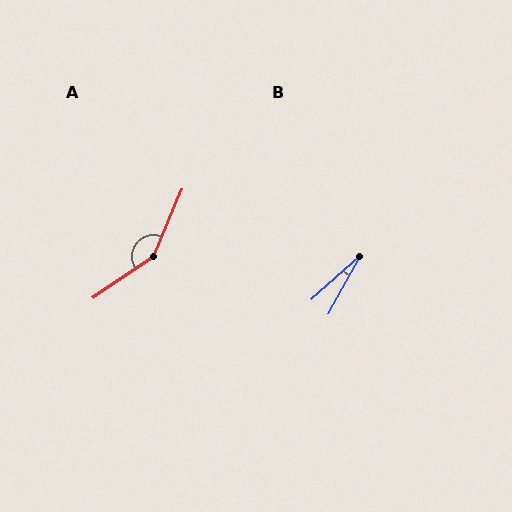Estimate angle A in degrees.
Approximately 147 degrees.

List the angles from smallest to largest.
B (20°), A (147°).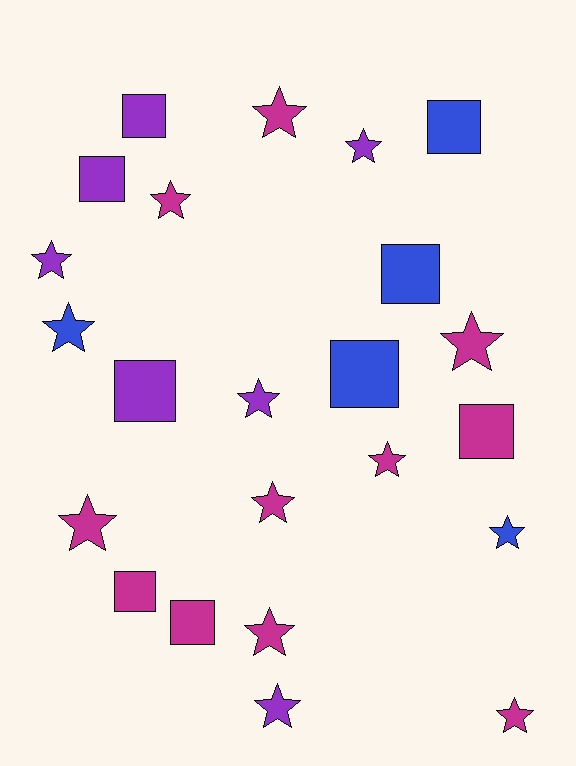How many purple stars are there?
There are 4 purple stars.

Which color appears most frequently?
Magenta, with 11 objects.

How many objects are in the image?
There are 23 objects.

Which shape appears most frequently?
Star, with 14 objects.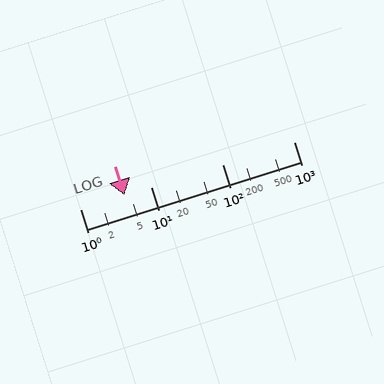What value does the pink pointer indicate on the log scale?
The pointer indicates approximately 4.2.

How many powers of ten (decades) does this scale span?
The scale spans 3 decades, from 1 to 1000.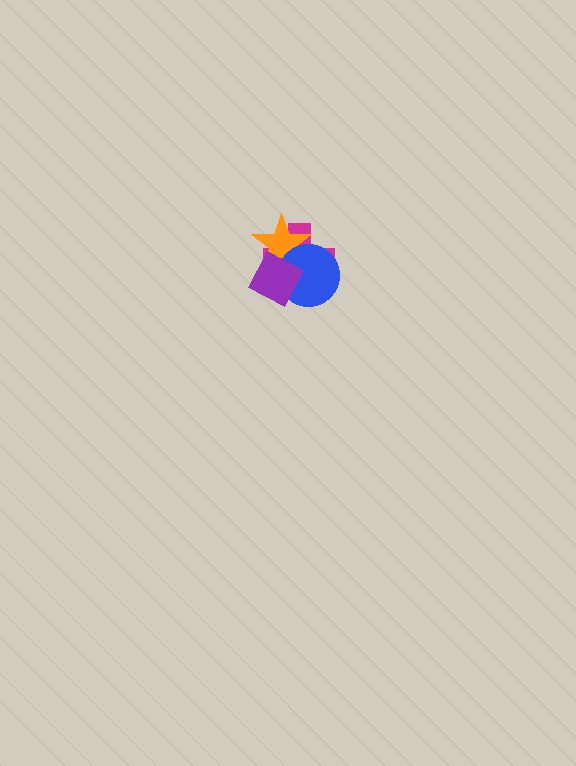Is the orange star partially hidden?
Yes, it is partially covered by another shape.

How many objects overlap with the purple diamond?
3 objects overlap with the purple diamond.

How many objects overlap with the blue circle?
3 objects overlap with the blue circle.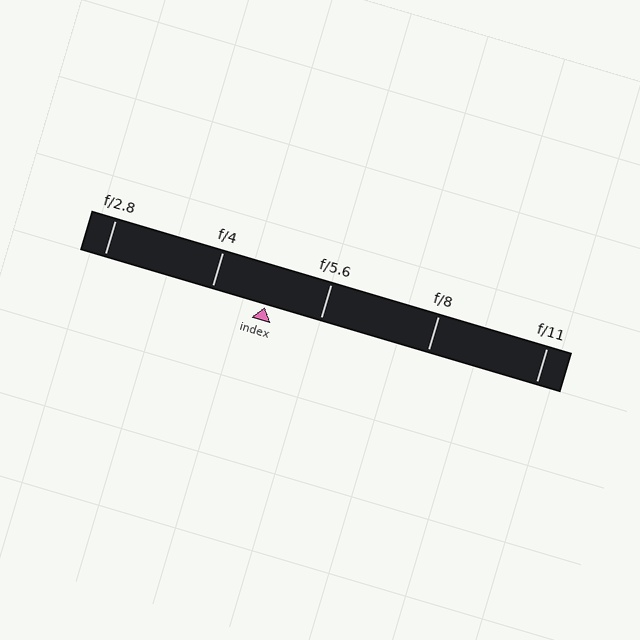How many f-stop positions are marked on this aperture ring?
There are 5 f-stop positions marked.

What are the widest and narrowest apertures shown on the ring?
The widest aperture shown is f/2.8 and the narrowest is f/11.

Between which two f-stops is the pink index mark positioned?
The index mark is between f/4 and f/5.6.